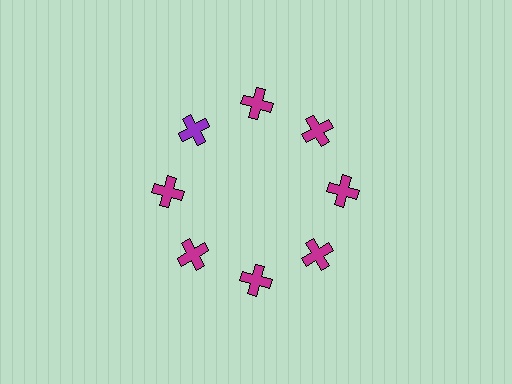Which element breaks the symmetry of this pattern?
The purple cross at roughly the 10 o'clock position breaks the symmetry. All other shapes are magenta crosses.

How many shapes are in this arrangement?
There are 8 shapes arranged in a ring pattern.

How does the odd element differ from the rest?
It has a different color: purple instead of magenta.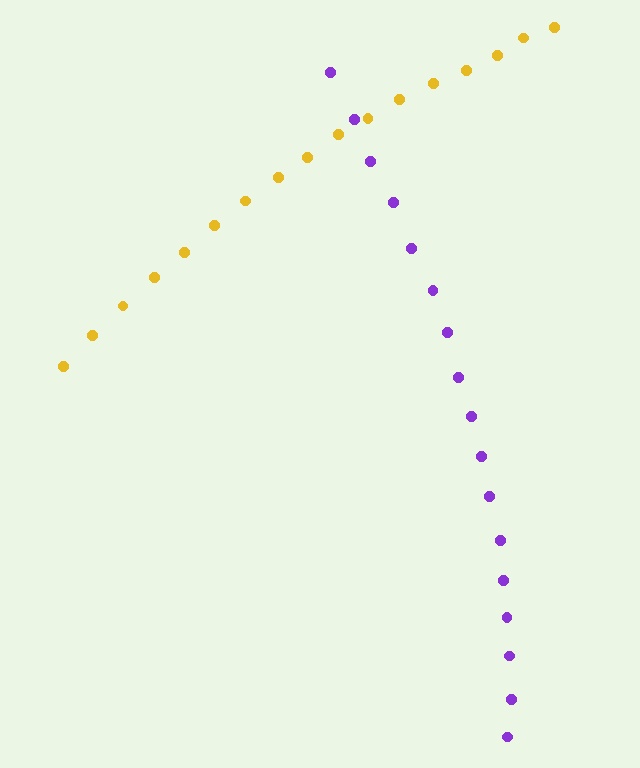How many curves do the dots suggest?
There are 2 distinct paths.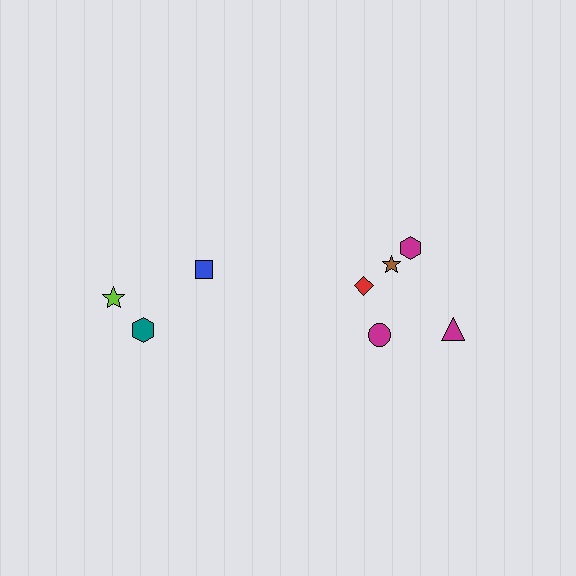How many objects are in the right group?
There are 5 objects.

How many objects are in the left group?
There are 3 objects.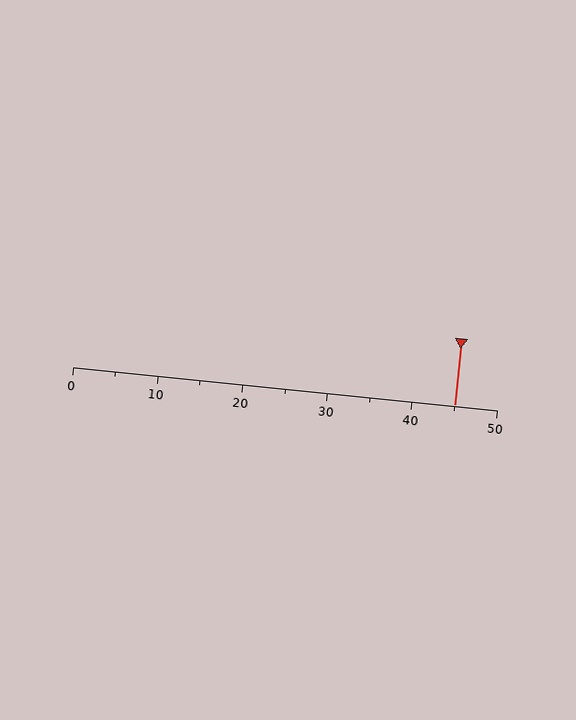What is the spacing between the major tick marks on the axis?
The major ticks are spaced 10 apart.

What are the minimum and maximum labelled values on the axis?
The axis runs from 0 to 50.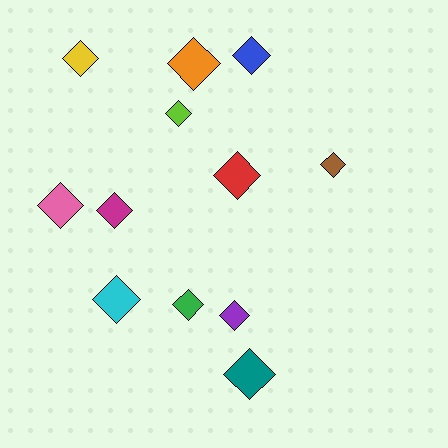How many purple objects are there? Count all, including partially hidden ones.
There is 1 purple object.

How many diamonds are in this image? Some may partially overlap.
There are 12 diamonds.